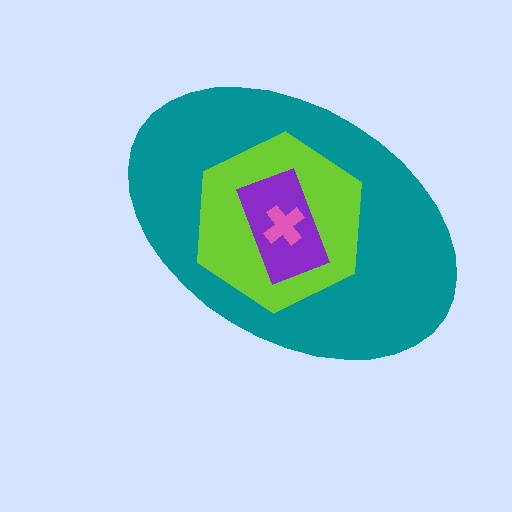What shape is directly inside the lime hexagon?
The purple rectangle.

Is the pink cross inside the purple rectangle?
Yes.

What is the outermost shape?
The teal ellipse.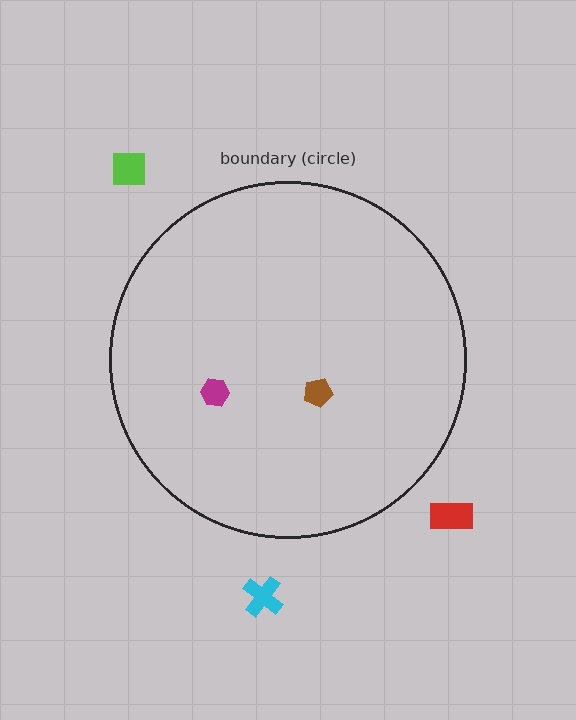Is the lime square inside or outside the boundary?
Outside.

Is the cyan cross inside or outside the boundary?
Outside.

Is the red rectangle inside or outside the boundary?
Outside.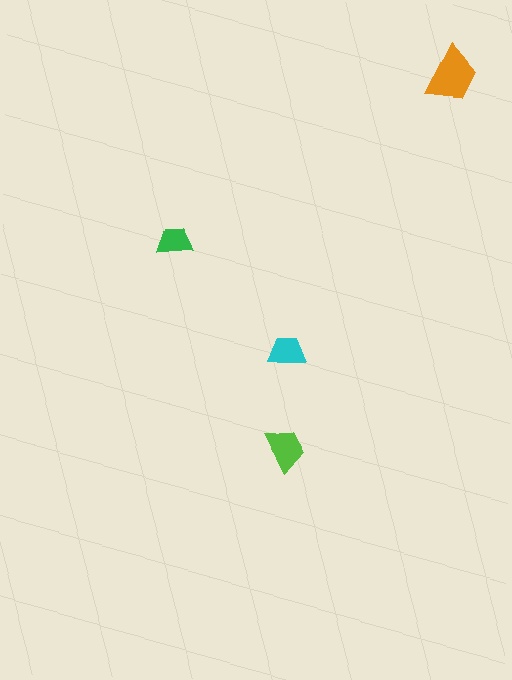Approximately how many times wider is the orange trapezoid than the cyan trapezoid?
About 1.5 times wider.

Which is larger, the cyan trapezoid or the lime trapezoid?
The lime one.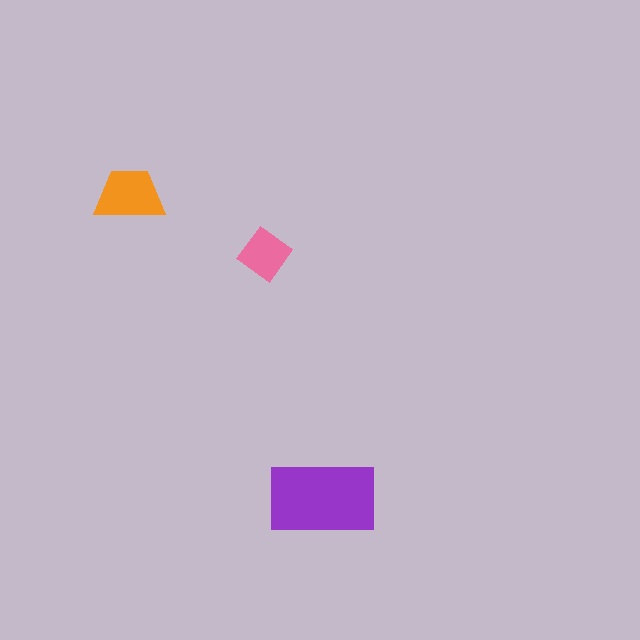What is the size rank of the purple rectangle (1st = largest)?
1st.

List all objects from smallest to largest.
The pink diamond, the orange trapezoid, the purple rectangle.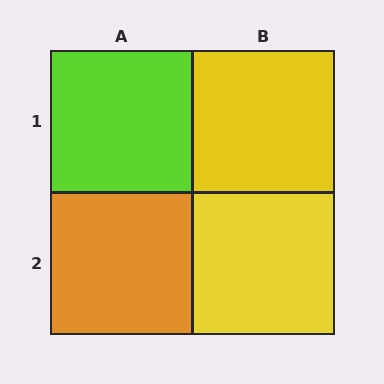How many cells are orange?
1 cell is orange.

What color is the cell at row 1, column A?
Lime.